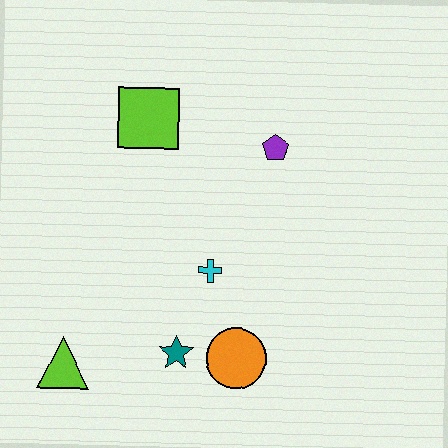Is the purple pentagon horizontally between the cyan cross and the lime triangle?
No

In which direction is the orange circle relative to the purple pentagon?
The orange circle is below the purple pentagon.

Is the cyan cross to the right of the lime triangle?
Yes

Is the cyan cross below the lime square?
Yes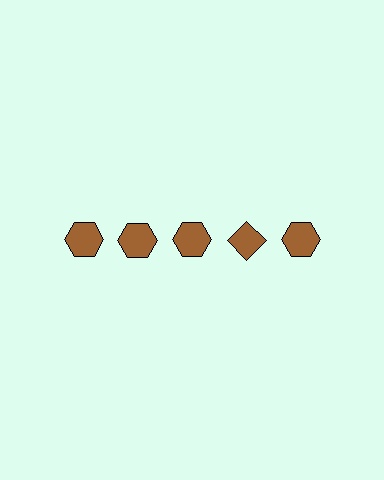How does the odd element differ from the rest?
It has a different shape: diamond instead of hexagon.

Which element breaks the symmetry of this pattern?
The brown diamond in the top row, second from right column breaks the symmetry. All other shapes are brown hexagons.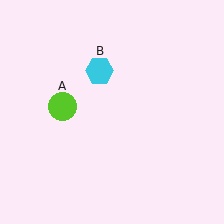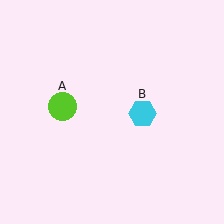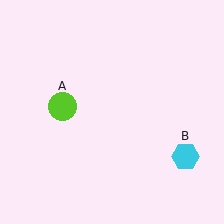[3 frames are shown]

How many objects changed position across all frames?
1 object changed position: cyan hexagon (object B).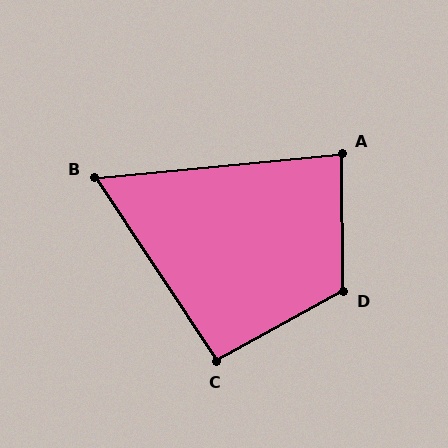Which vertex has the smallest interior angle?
B, at approximately 62 degrees.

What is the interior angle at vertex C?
Approximately 95 degrees (approximately right).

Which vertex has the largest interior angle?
D, at approximately 118 degrees.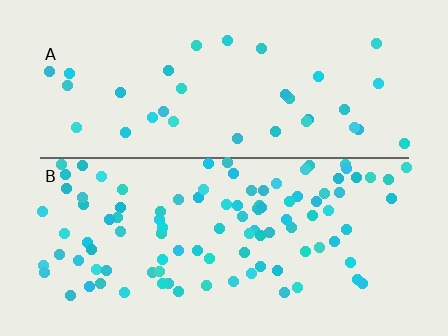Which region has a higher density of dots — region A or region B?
B (the bottom).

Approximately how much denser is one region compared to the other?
Approximately 2.9× — region B over region A.